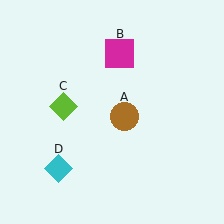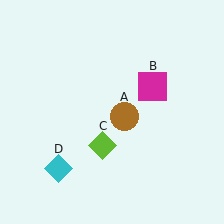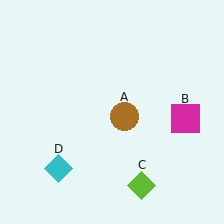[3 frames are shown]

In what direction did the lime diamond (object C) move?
The lime diamond (object C) moved down and to the right.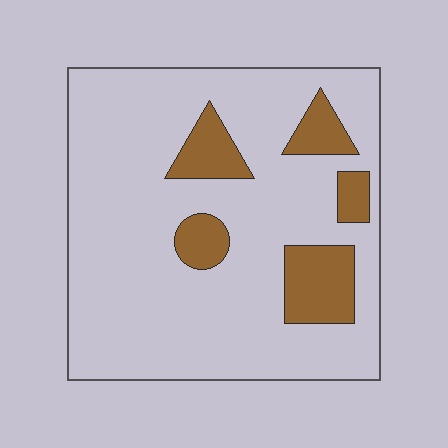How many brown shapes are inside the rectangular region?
5.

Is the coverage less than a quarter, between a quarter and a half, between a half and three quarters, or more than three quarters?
Less than a quarter.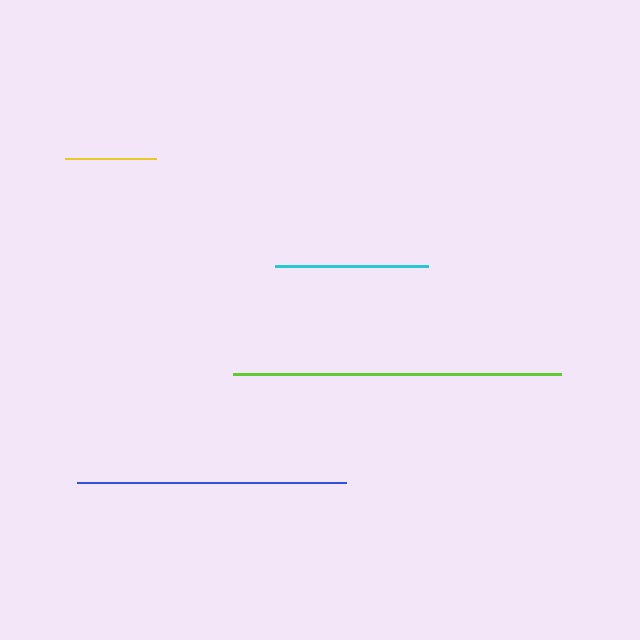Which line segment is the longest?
The lime line is the longest at approximately 328 pixels.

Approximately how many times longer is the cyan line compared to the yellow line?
The cyan line is approximately 1.7 times the length of the yellow line.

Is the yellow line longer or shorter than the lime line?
The lime line is longer than the yellow line.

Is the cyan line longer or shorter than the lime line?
The lime line is longer than the cyan line.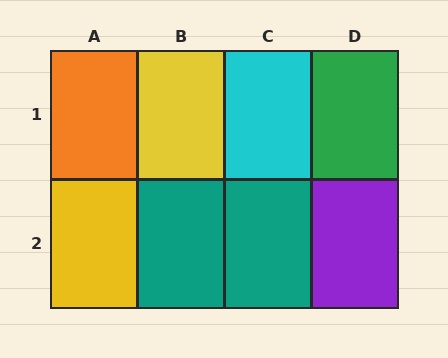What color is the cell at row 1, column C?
Cyan.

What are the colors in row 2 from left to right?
Yellow, teal, teal, purple.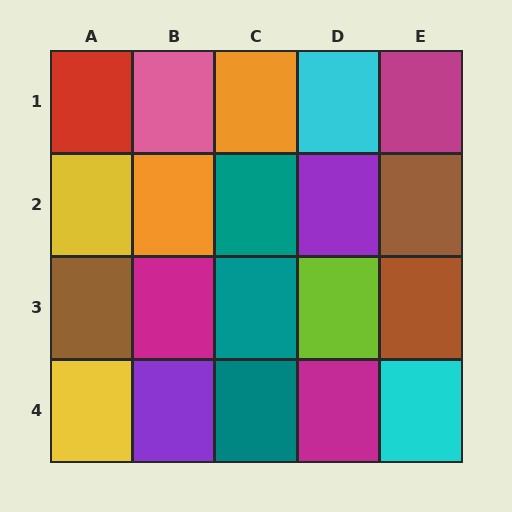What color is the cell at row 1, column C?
Orange.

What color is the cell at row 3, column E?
Brown.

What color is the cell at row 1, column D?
Cyan.